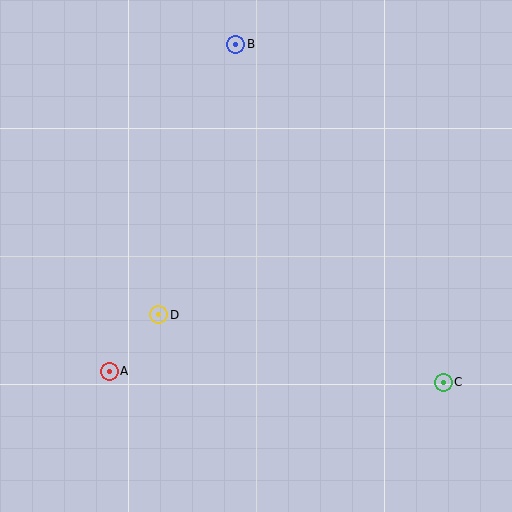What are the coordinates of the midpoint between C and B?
The midpoint between C and B is at (339, 213).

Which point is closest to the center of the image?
Point D at (159, 315) is closest to the center.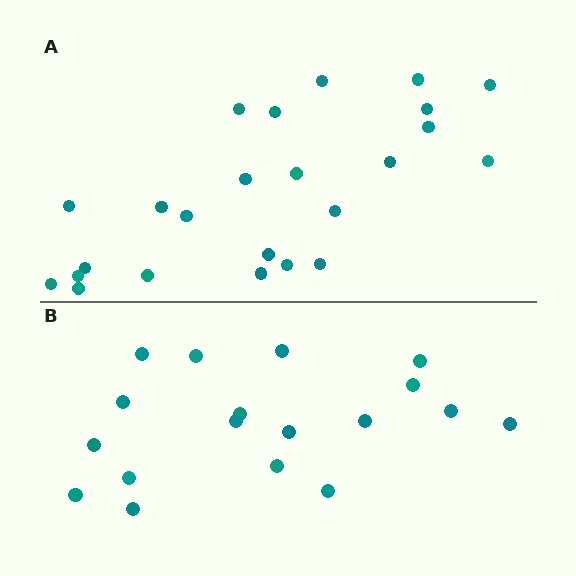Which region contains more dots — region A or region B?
Region A (the top region) has more dots.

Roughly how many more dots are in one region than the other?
Region A has about 6 more dots than region B.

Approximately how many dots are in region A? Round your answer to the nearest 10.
About 20 dots. (The exact count is 24, which rounds to 20.)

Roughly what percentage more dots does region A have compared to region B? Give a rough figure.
About 35% more.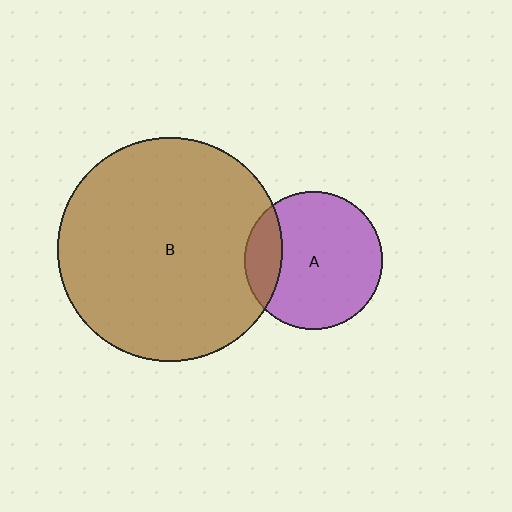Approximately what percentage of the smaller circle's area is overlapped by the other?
Approximately 20%.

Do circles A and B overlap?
Yes.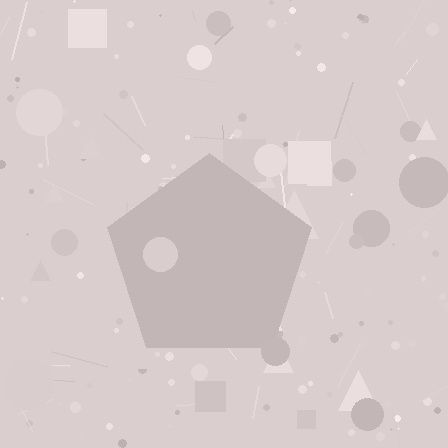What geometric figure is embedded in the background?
A pentagon is embedded in the background.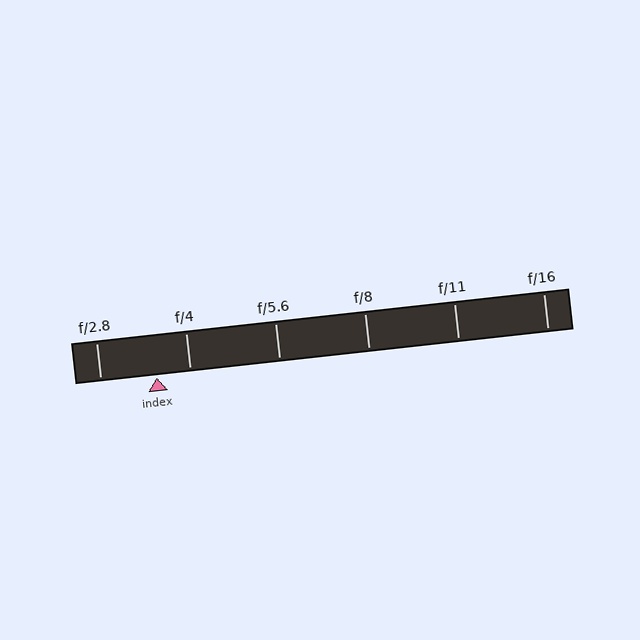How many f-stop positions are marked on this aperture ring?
There are 6 f-stop positions marked.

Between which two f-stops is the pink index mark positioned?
The index mark is between f/2.8 and f/4.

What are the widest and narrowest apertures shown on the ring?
The widest aperture shown is f/2.8 and the narrowest is f/16.